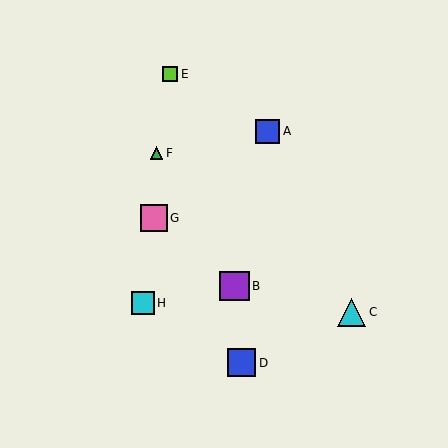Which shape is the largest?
The purple square (labeled B) is the largest.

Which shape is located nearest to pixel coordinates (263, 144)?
The blue square (labeled A) at (268, 131) is nearest to that location.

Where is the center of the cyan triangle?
The center of the cyan triangle is at (352, 312).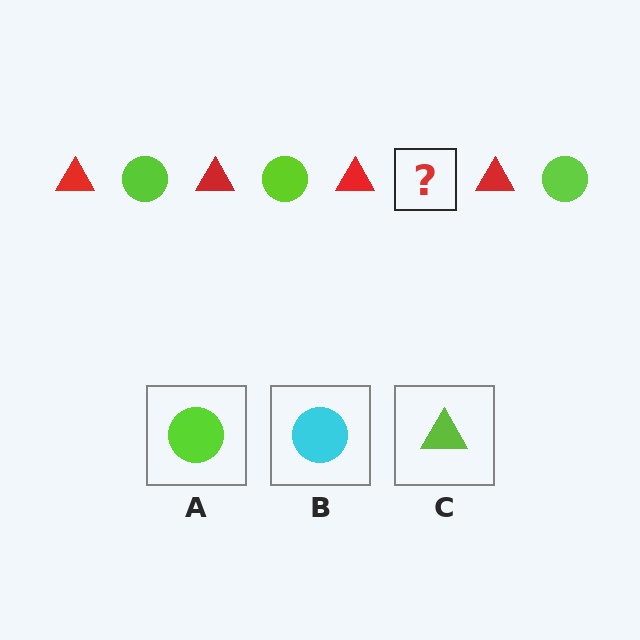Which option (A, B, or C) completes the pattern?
A.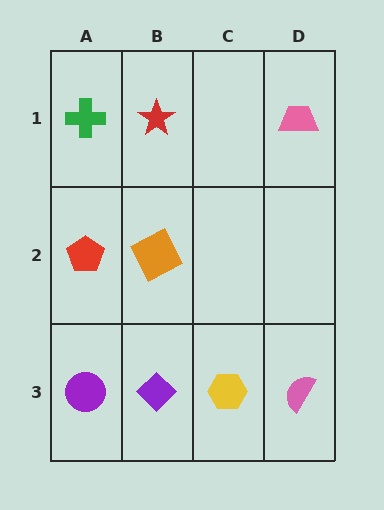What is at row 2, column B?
An orange square.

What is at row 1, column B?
A red star.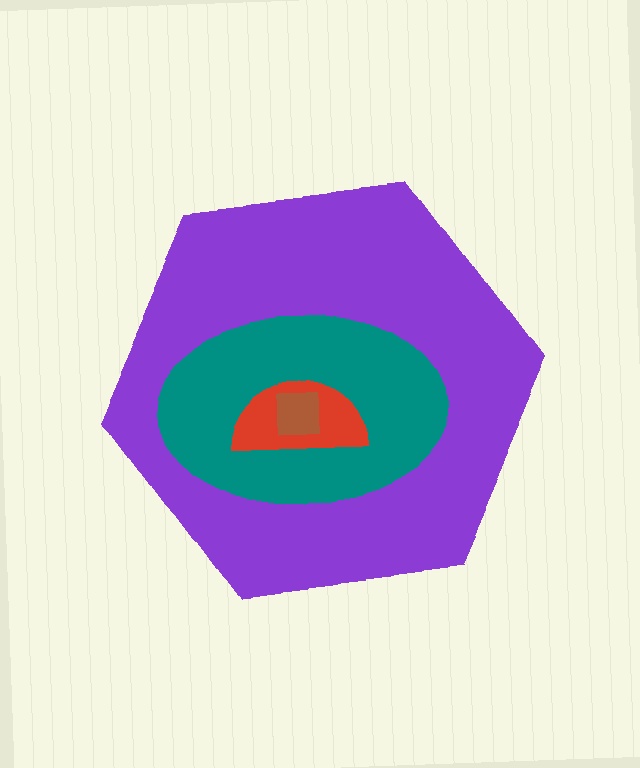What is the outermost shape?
The purple hexagon.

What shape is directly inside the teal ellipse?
The red semicircle.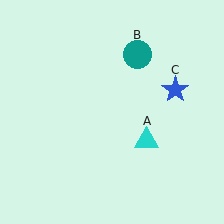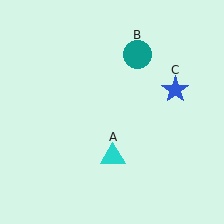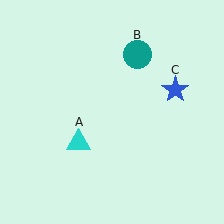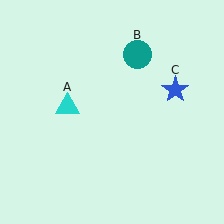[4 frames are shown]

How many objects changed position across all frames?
1 object changed position: cyan triangle (object A).